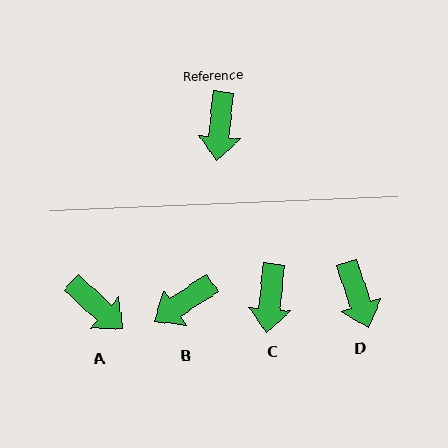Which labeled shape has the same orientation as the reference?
C.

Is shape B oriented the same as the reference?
No, it is off by about 52 degrees.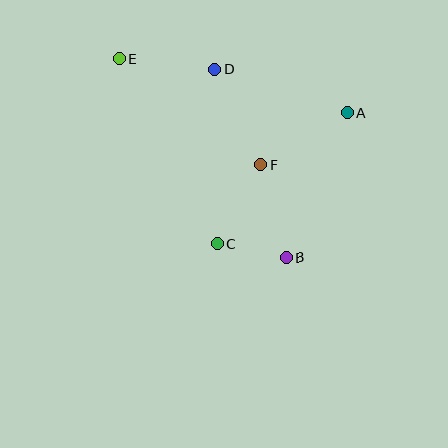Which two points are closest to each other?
Points B and C are closest to each other.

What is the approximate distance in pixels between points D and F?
The distance between D and F is approximately 106 pixels.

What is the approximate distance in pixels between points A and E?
The distance between A and E is approximately 235 pixels.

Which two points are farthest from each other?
Points B and E are farthest from each other.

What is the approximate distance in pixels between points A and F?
The distance between A and F is approximately 101 pixels.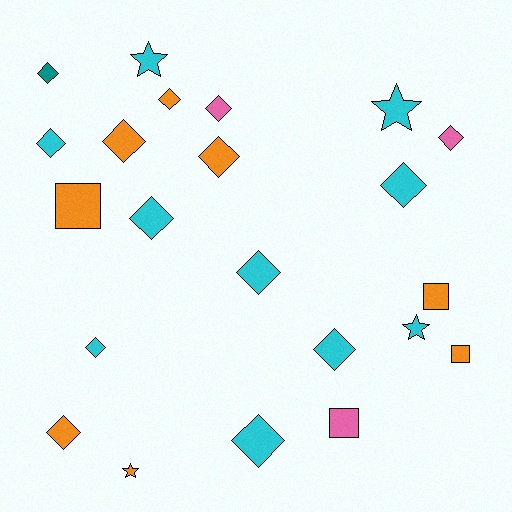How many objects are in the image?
There are 22 objects.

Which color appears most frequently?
Cyan, with 10 objects.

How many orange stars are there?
There is 1 orange star.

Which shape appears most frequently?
Diamond, with 14 objects.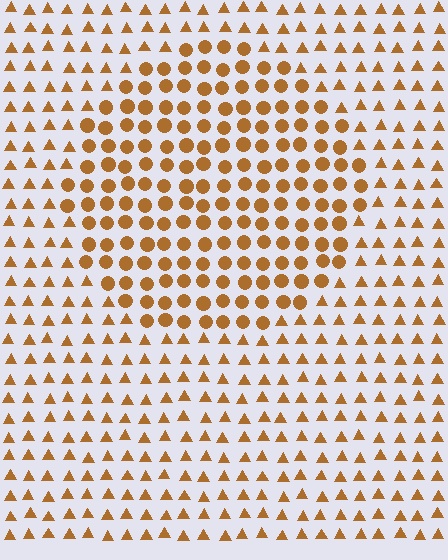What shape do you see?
I see a circle.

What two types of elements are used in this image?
The image uses circles inside the circle region and triangles outside it.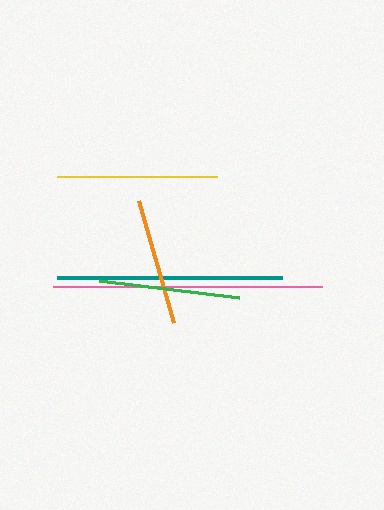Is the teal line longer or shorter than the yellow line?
The teal line is longer than the yellow line.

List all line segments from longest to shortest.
From longest to shortest: pink, teal, yellow, green, orange.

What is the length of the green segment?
The green segment is approximately 141 pixels long.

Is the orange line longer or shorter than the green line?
The green line is longer than the orange line.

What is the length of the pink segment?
The pink segment is approximately 269 pixels long.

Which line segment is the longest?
The pink line is the longest at approximately 269 pixels.